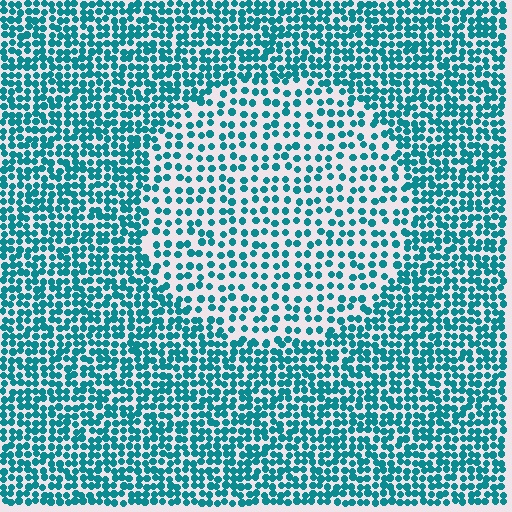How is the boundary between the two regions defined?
The boundary is defined by a change in element density (approximately 1.9x ratio). All elements are the same color, size, and shape.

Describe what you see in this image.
The image contains small teal elements arranged at two different densities. A circle-shaped region is visible where the elements are less densely packed than the surrounding area.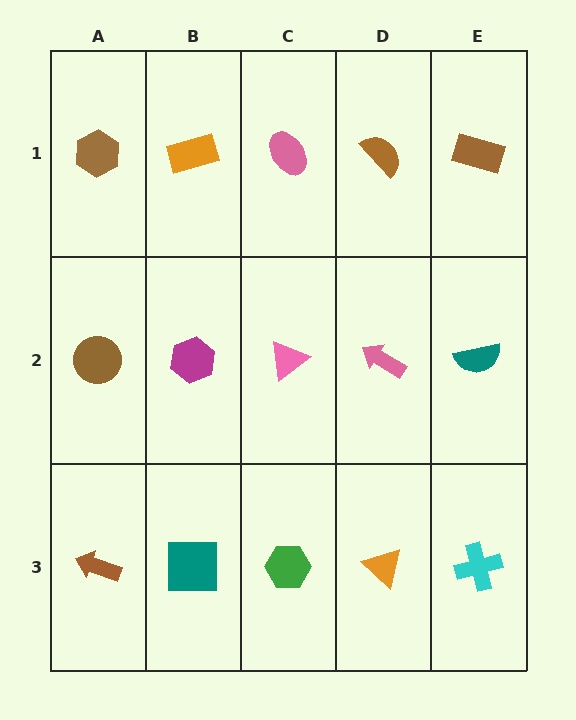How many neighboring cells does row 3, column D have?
3.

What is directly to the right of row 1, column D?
A brown rectangle.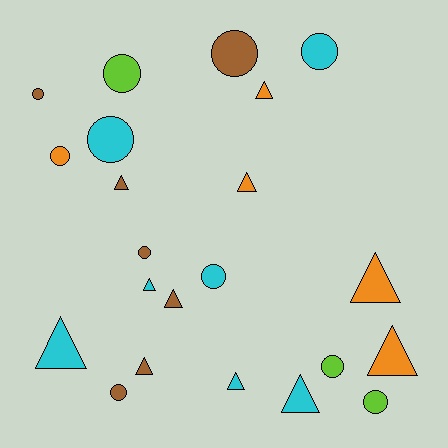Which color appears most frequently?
Brown, with 7 objects.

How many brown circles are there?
There are 4 brown circles.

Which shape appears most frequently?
Triangle, with 11 objects.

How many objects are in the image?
There are 22 objects.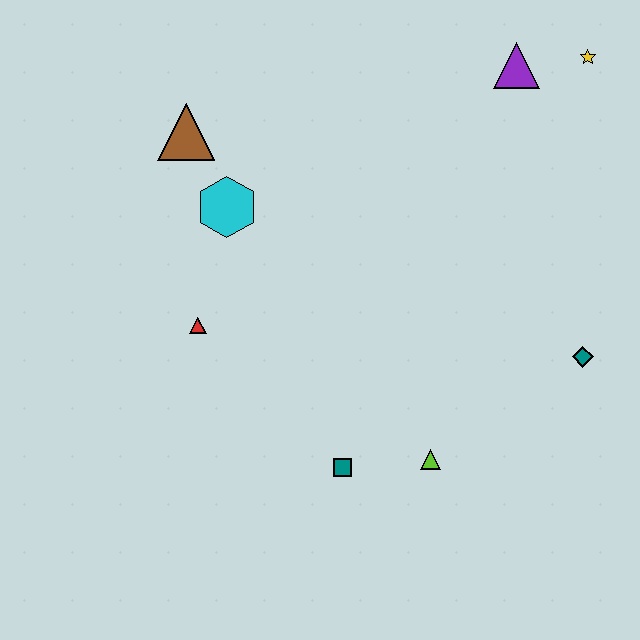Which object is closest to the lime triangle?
The teal square is closest to the lime triangle.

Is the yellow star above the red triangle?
Yes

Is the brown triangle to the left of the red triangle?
Yes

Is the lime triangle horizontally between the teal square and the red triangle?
No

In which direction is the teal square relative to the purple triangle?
The teal square is below the purple triangle.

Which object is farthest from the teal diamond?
The brown triangle is farthest from the teal diamond.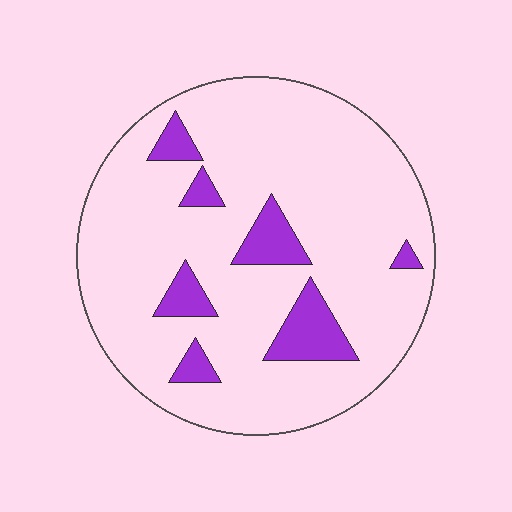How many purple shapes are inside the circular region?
7.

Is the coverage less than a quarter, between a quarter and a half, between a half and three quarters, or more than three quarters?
Less than a quarter.